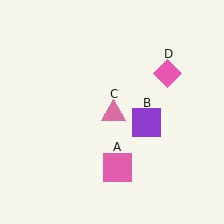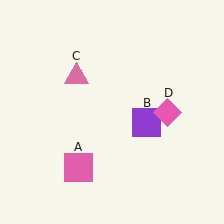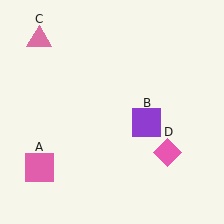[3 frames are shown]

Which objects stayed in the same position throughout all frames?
Purple square (object B) remained stationary.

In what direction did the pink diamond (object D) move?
The pink diamond (object D) moved down.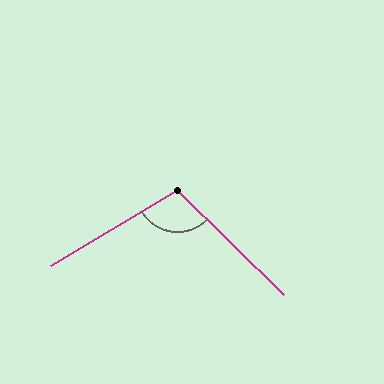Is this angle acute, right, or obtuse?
It is obtuse.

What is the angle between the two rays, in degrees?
Approximately 105 degrees.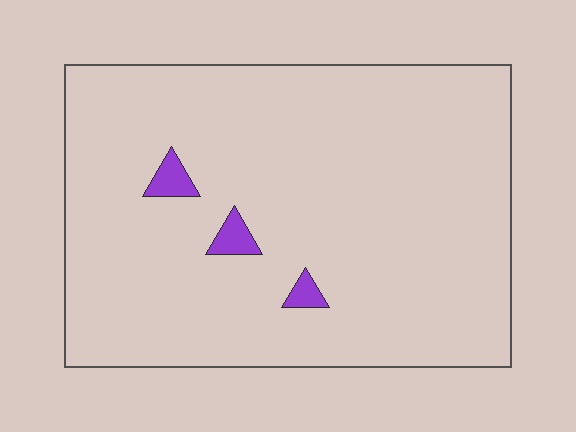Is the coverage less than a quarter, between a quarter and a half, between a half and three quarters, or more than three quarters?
Less than a quarter.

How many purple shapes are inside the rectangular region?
3.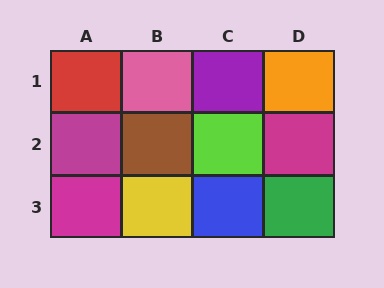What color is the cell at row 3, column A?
Magenta.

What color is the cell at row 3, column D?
Green.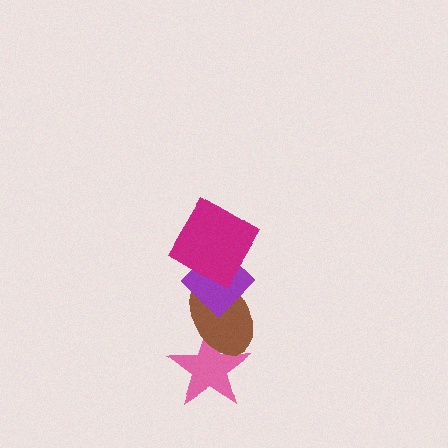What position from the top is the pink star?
The pink star is 4th from the top.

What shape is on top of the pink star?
The brown ellipse is on top of the pink star.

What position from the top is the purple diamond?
The purple diamond is 2nd from the top.